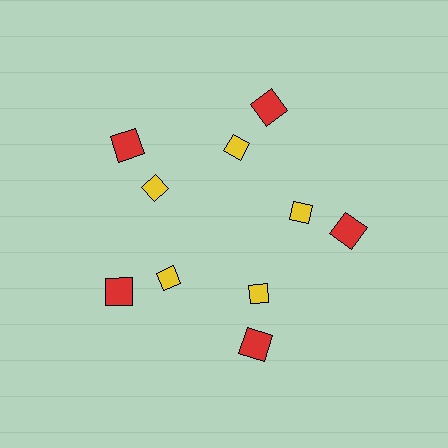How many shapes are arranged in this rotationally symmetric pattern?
There are 10 shapes, arranged in 5 groups of 2.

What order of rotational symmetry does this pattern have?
This pattern has 5-fold rotational symmetry.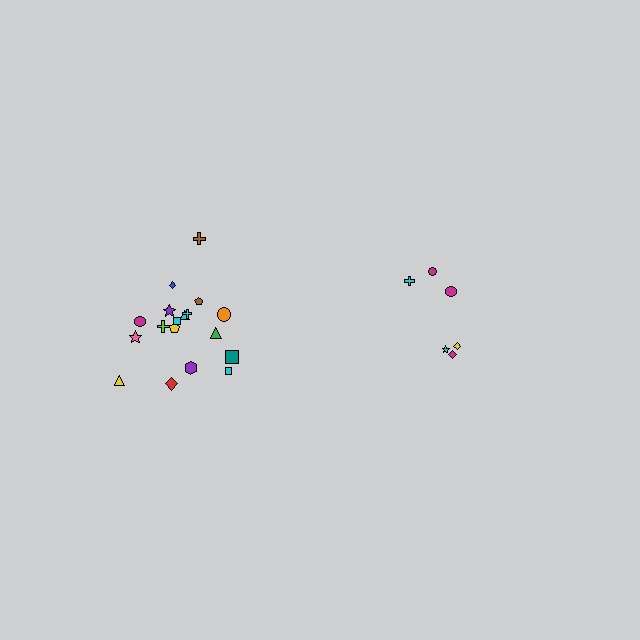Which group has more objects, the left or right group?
The left group.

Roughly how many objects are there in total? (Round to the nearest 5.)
Roughly 25 objects in total.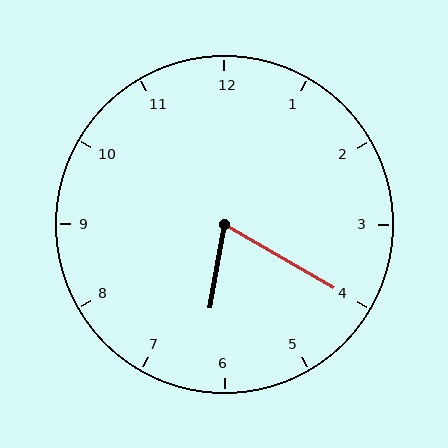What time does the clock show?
6:20.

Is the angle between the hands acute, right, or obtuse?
It is acute.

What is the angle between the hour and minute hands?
Approximately 70 degrees.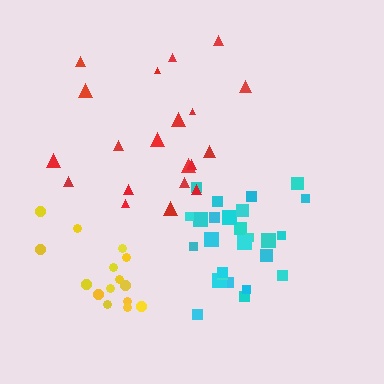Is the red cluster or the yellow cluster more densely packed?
Yellow.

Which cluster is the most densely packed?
Cyan.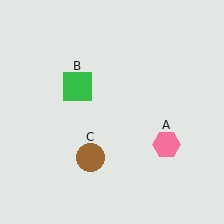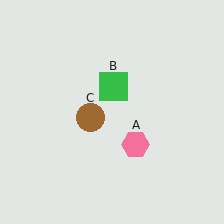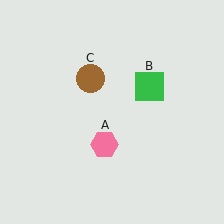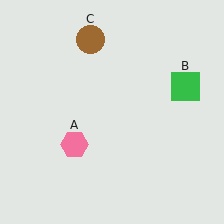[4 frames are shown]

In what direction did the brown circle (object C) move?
The brown circle (object C) moved up.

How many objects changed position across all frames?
3 objects changed position: pink hexagon (object A), green square (object B), brown circle (object C).